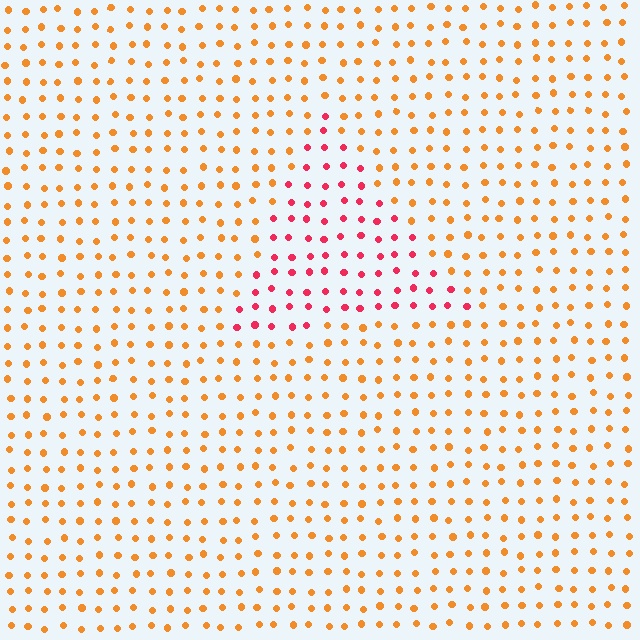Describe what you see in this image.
The image is filled with small orange elements in a uniform arrangement. A triangle-shaped region is visible where the elements are tinted to a slightly different hue, forming a subtle color boundary.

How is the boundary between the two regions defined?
The boundary is defined purely by a slight shift in hue (about 45 degrees). Spacing, size, and orientation are identical on both sides.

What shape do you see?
I see a triangle.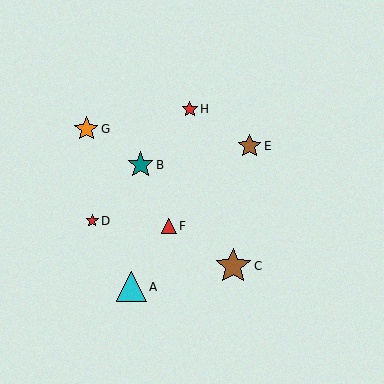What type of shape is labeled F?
Shape F is a red triangle.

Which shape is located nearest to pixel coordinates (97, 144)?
The orange star (labeled G) at (86, 129) is nearest to that location.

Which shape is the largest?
The brown star (labeled C) is the largest.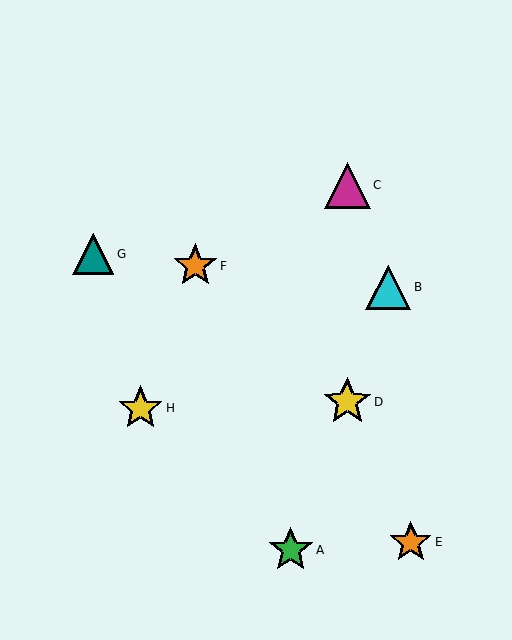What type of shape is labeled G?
Shape G is a teal triangle.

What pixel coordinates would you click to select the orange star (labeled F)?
Click at (195, 266) to select the orange star F.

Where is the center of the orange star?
The center of the orange star is at (411, 542).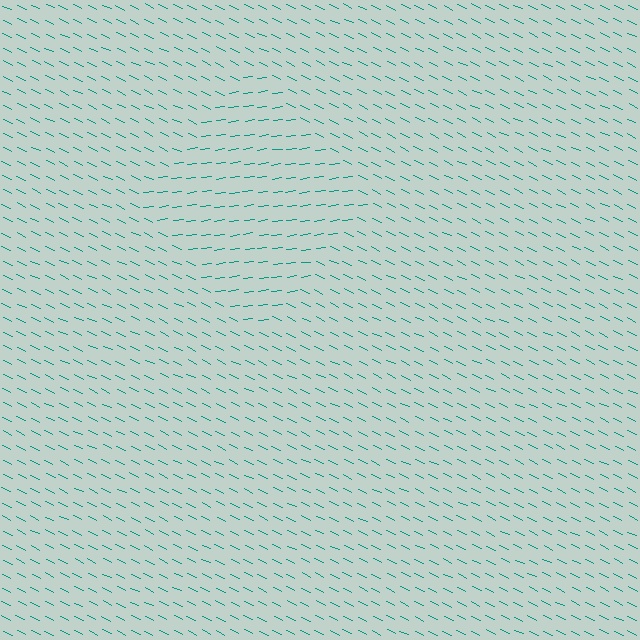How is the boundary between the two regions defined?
The boundary is defined purely by a change in line orientation (approximately 33 degrees difference). All lines are the same color and thickness.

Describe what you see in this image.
The image is filled with small teal line segments. A diamond region in the image has lines oriented differently from the surrounding lines, creating a visible texture boundary.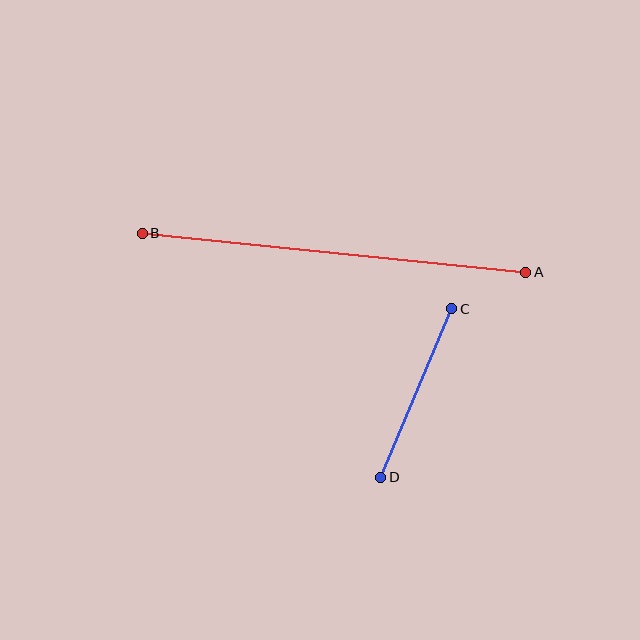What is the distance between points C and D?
The distance is approximately 183 pixels.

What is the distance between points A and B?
The distance is approximately 385 pixels.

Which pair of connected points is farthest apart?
Points A and B are farthest apart.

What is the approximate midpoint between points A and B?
The midpoint is at approximately (334, 253) pixels.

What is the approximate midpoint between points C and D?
The midpoint is at approximately (416, 393) pixels.